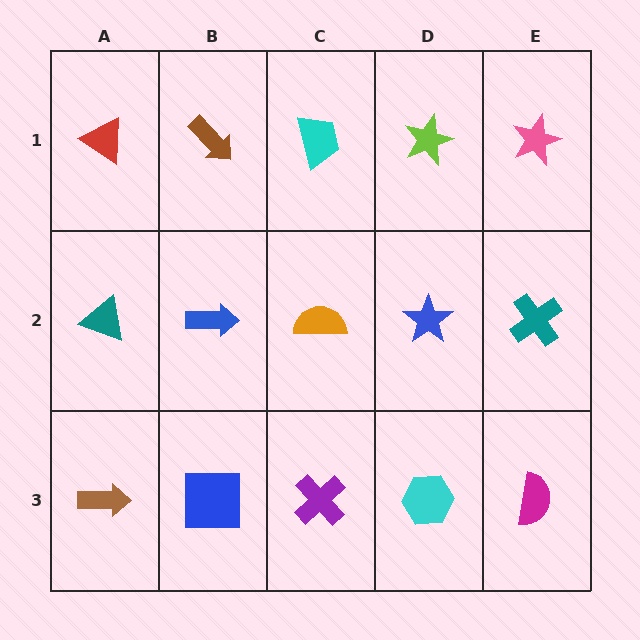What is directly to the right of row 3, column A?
A blue square.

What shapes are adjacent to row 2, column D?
A lime star (row 1, column D), a cyan hexagon (row 3, column D), an orange semicircle (row 2, column C), a teal cross (row 2, column E).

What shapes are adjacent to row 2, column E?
A pink star (row 1, column E), a magenta semicircle (row 3, column E), a blue star (row 2, column D).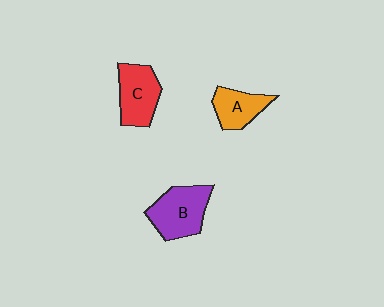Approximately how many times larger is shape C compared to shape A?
Approximately 1.3 times.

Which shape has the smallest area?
Shape A (orange).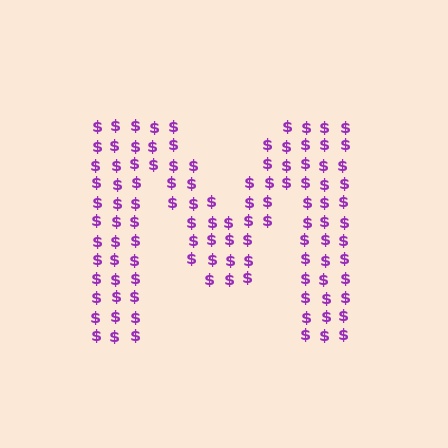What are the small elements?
The small elements are dollar signs.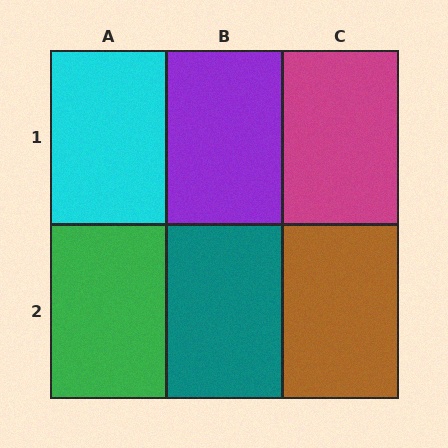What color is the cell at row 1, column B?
Purple.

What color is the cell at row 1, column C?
Magenta.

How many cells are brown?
1 cell is brown.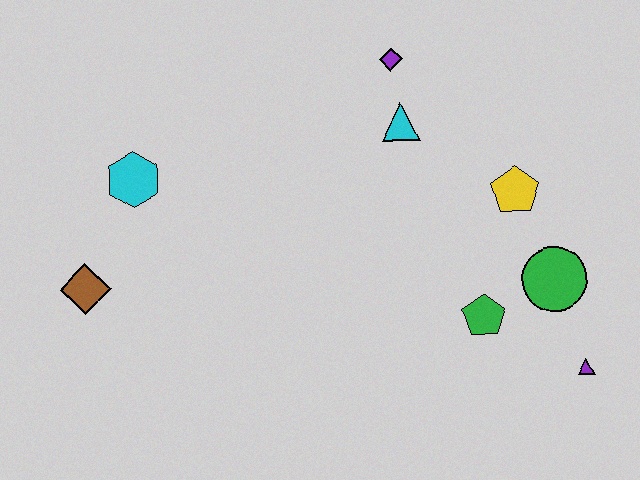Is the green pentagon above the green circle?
No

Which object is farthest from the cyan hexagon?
The purple triangle is farthest from the cyan hexagon.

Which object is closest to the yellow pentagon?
The green circle is closest to the yellow pentagon.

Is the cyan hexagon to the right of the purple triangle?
No